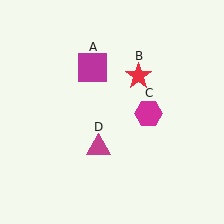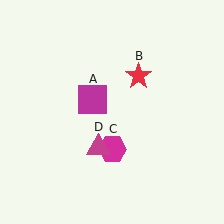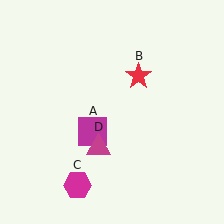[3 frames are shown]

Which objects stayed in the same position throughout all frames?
Red star (object B) and magenta triangle (object D) remained stationary.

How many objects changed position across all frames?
2 objects changed position: magenta square (object A), magenta hexagon (object C).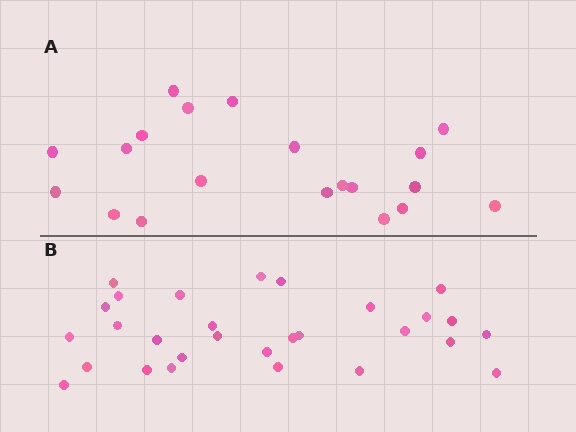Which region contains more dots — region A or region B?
Region B (the bottom region) has more dots.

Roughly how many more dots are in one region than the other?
Region B has roughly 8 or so more dots than region A.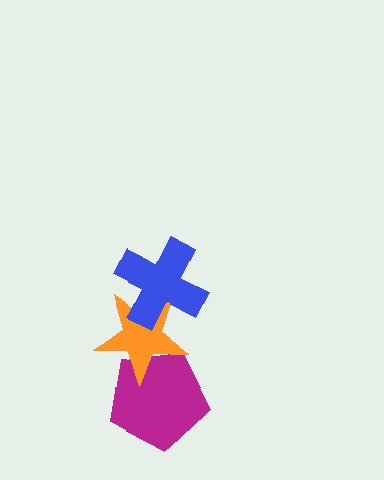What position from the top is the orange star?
The orange star is 2nd from the top.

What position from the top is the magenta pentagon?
The magenta pentagon is 3rd from the top.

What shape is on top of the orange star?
The blue cross is on top of the orange star.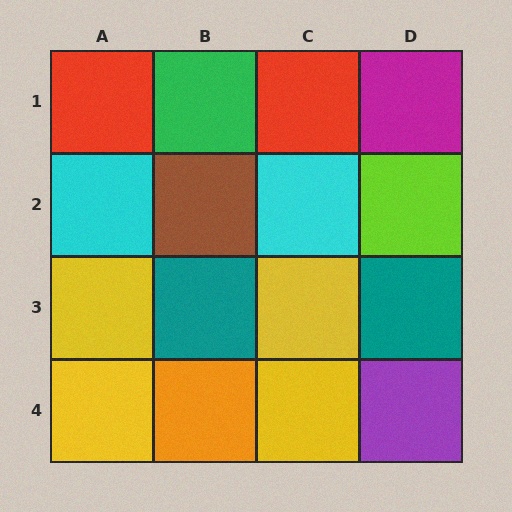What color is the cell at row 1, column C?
Red.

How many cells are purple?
1 cell is purple.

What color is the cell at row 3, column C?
Yellow.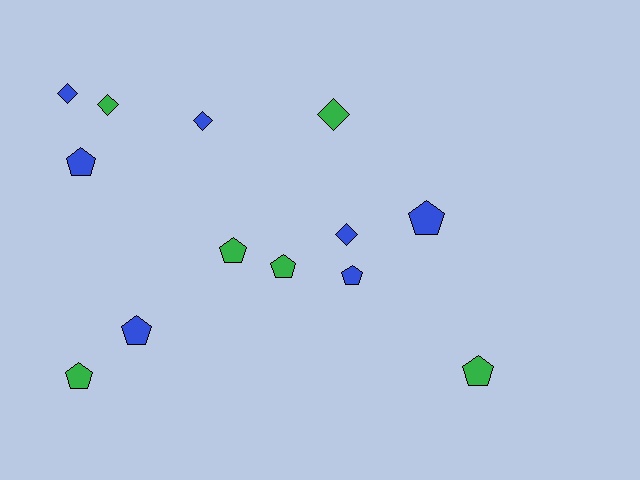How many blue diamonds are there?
There are 3 blue diamonds.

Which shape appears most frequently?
Pentagon, with 8 objects.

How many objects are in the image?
There are 13 objects.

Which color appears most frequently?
Blue, with 7 objects.